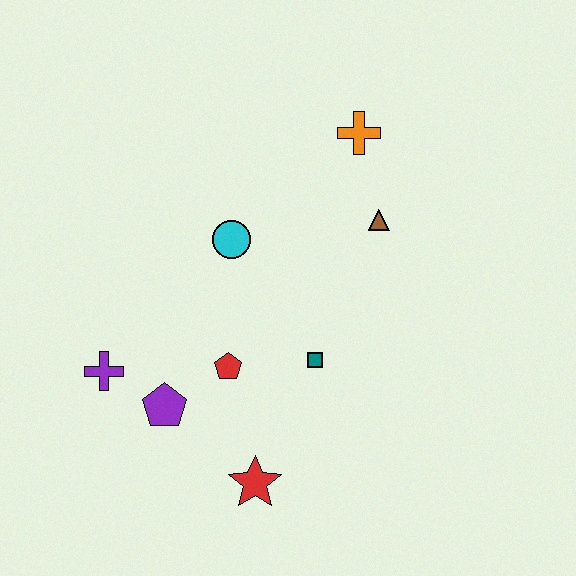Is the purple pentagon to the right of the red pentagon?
No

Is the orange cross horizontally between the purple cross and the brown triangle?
Yes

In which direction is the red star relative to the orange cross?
The red star is below the orange cross.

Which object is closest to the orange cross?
The brown triangle is closest to the orange cross.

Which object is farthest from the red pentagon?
The orange cross is farthest from the red pentagon.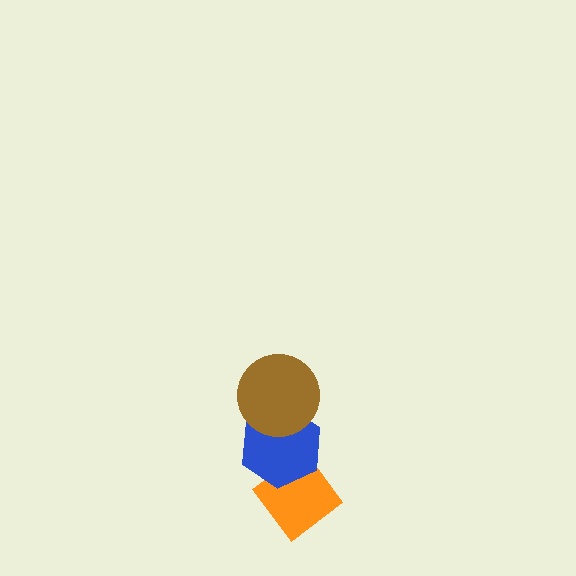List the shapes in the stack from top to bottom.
From top to bottom: the brown circle, the blue hexagon, the orange diamond.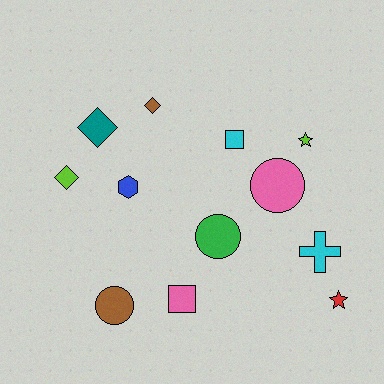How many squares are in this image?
There are 2 squares.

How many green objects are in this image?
There is 1 green object.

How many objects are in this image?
There are 12 objects.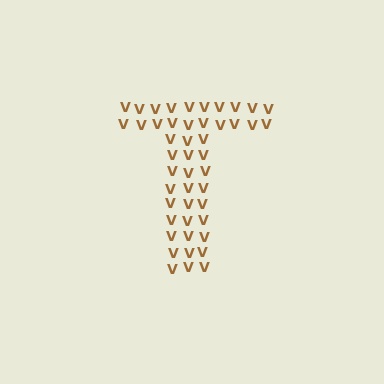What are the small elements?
The small elements are letter V's.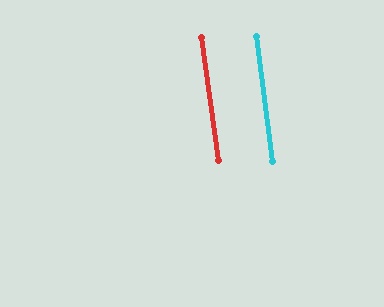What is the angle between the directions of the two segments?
Approximately 0 degrees.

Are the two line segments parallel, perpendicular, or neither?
Parallel — their directions differ by only 0.4°.